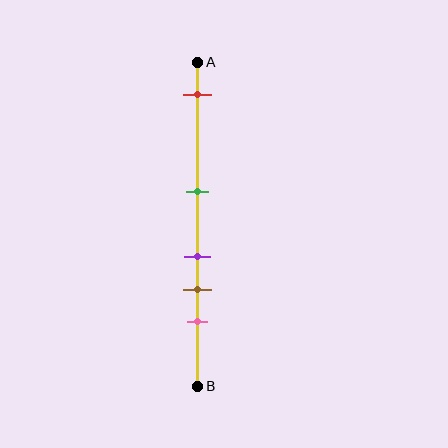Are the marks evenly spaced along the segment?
No, the marks are not evenly spaced.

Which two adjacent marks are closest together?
The purple and brown marks are the closest adjacent pair.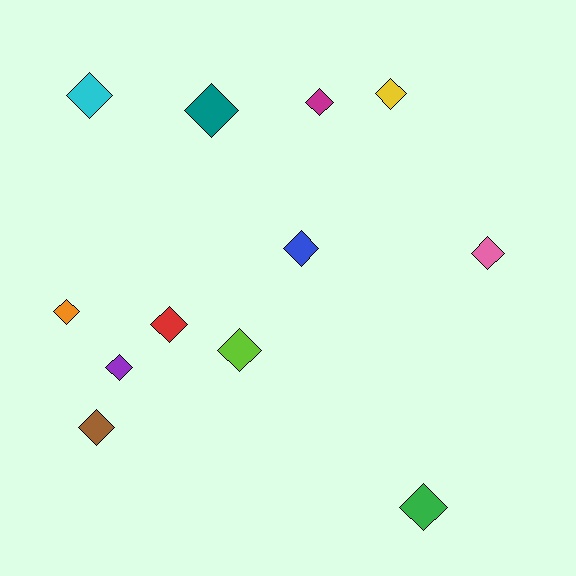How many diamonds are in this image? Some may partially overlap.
There are 12 diamonds.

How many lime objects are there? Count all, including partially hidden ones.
There is 1 lime object.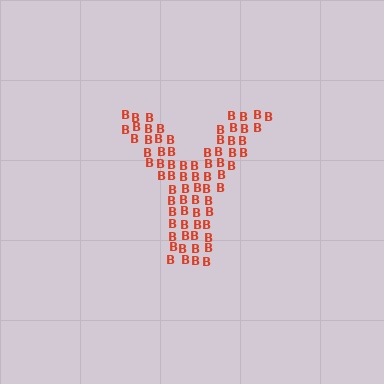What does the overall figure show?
The overall figure shows the letter Y.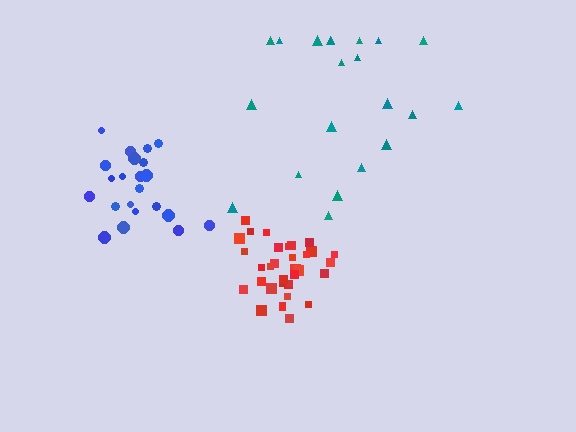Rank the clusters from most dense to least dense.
red, blue, teal.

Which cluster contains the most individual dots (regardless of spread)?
Red (34).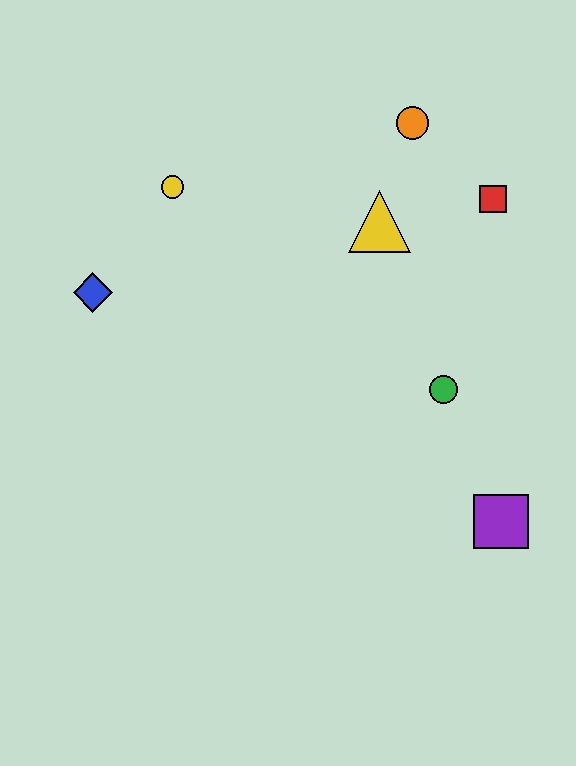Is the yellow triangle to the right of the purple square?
No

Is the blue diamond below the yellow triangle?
Yes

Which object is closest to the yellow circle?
The blue diamond is closest to the yellow circle.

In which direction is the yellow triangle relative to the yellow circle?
The yellow triangle is to the right of the yellow circle.